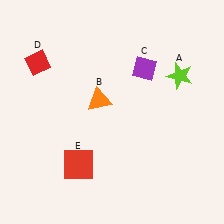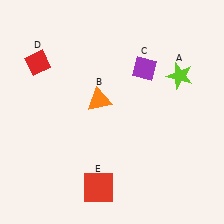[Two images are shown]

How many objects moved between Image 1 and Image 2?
1 object moved between the two images.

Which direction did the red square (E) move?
The red square (E) moved down.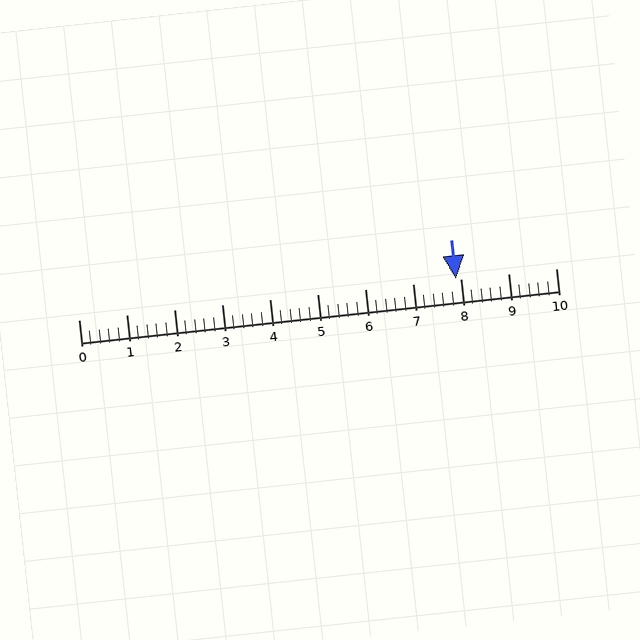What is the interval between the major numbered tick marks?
The major tick marks are spaced 1 units apart.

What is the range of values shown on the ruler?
The ruler shows values from 0 to 10.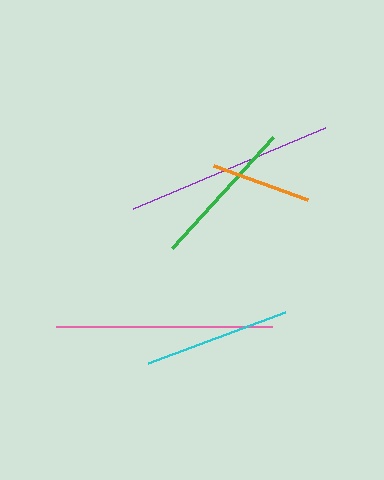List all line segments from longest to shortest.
From longest to shortest: pink, purple, green, cyan, orange.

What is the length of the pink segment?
The pink segment is approximately 216 pixels long.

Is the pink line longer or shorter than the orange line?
The pink line is longer than the orange line.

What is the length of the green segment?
The green segment is approximately 150 pixels long.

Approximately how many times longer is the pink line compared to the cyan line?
The pink line is approximately 1.5 times the length of the cyan line.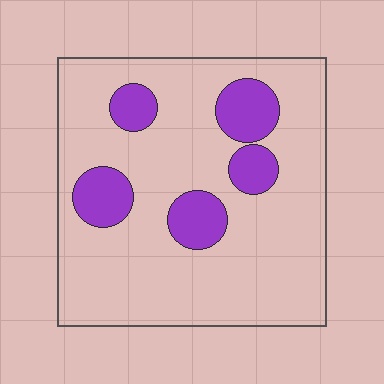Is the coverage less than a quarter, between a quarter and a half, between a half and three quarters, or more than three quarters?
Less than a quarter.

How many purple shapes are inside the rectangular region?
5.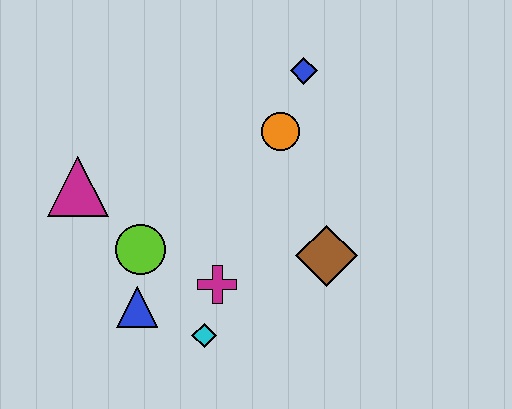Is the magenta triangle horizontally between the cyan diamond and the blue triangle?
No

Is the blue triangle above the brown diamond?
No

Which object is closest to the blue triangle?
The lime circle is closest to the blue triangle.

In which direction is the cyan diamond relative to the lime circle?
The cyan diamond is below the lime circle.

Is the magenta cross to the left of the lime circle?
No